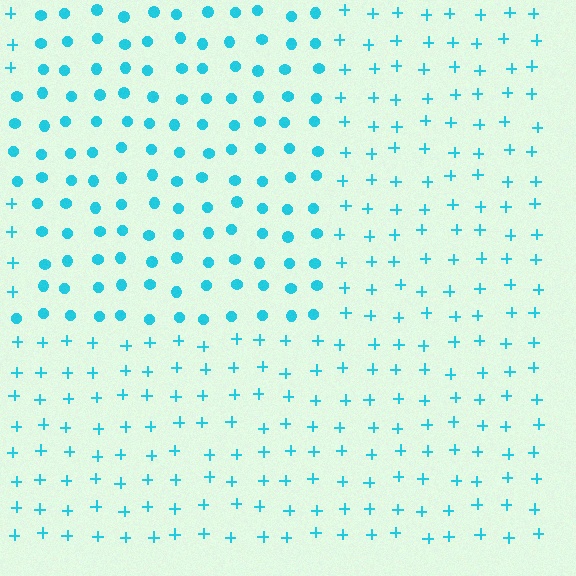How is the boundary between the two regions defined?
The boundary is defined by a change in element shape: circles inside vs. plus signs outside. All elements share the same color and spacing.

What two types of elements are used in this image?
The image uses circles inside the rectangle region and plus signs outside it.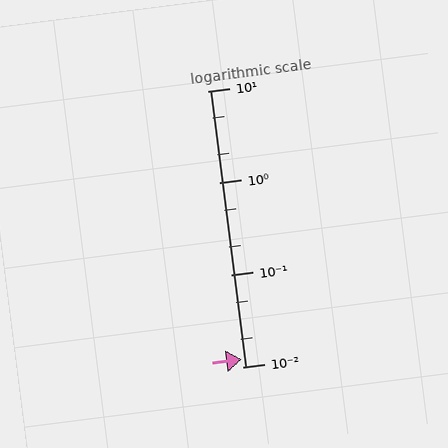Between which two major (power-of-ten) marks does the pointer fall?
The pointer is between 0.01 and 0.1.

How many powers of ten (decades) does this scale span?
The scale spans 3 decades, from 0.01 to 10.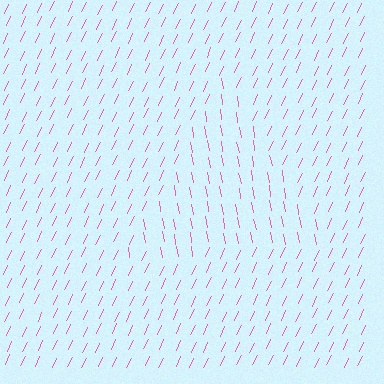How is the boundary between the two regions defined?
The boundary is defined purely by a change in line orientation (approximately 35 degrees difference). All lines are the same color and thickness.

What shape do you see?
I see a triangle.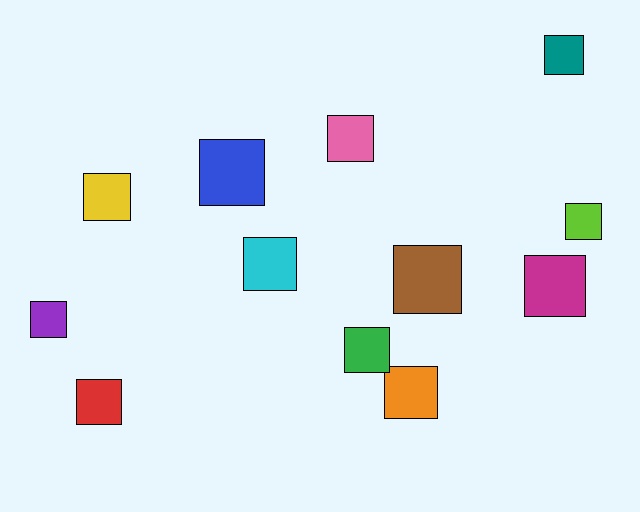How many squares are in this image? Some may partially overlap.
There are 12 squares.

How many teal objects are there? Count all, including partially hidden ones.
There is 1 teal object.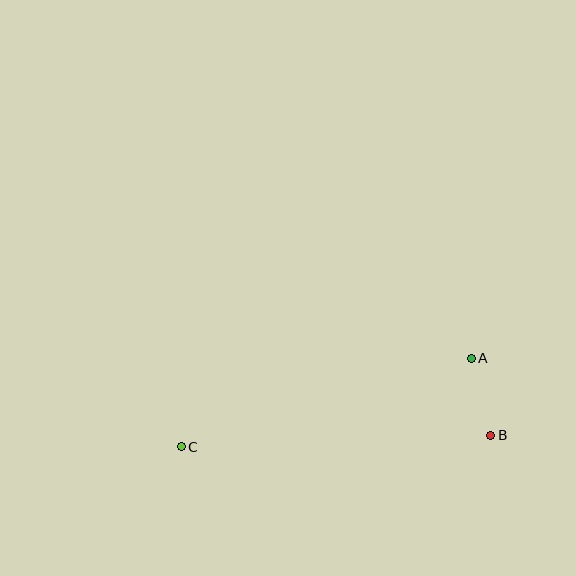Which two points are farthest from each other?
Points B and C are farthest from each other.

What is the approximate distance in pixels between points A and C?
The distance between A and C is approximately 303 pixels.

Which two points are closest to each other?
Points A and B are closest to each other.